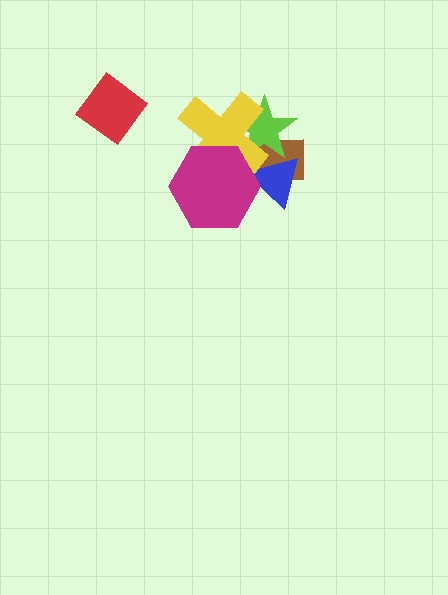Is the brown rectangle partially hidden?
Yes, it is partially covered by another shape.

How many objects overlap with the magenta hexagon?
3 objects overlap with the magenta hexagon.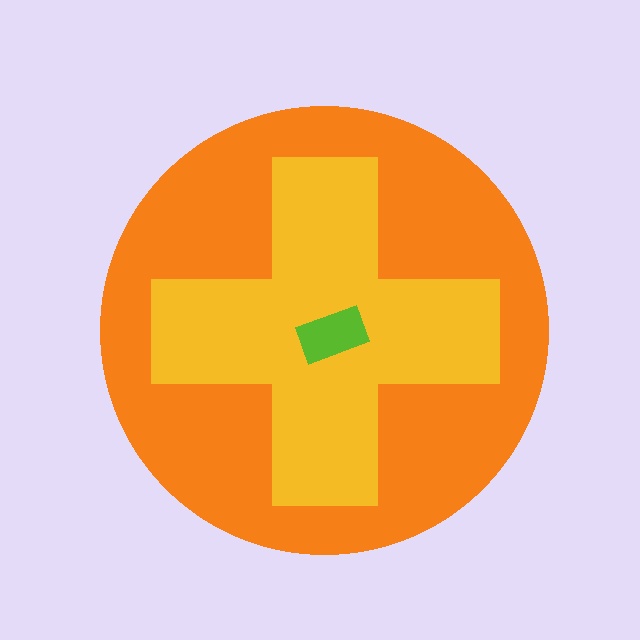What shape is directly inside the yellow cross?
The lime rectangle.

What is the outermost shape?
The orange circle.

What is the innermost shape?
The lime rectangle.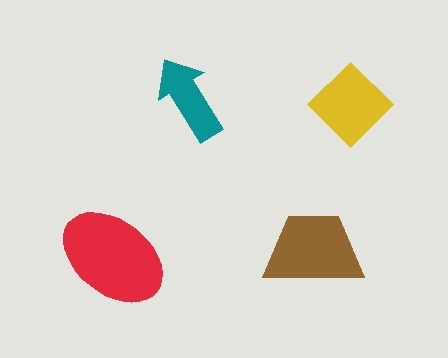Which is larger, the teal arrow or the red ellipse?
The red ellipse.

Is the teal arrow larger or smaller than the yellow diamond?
Smaller.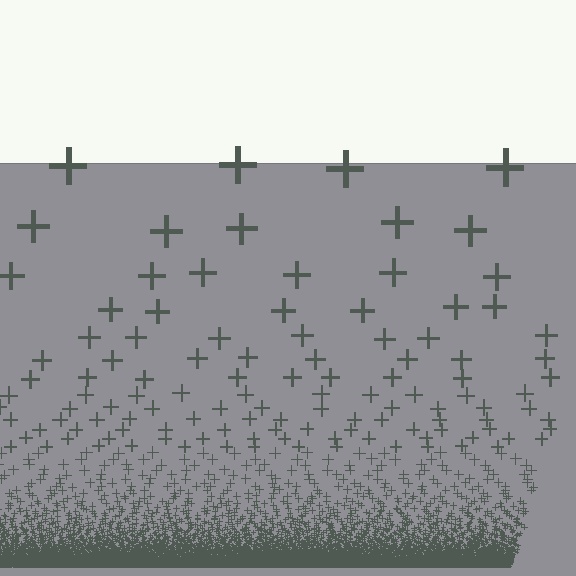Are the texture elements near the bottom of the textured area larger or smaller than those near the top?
Smaller. The gradient is inverted — elements near the bottom are smaller and denser.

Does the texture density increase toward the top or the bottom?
Density increases toward the bottom.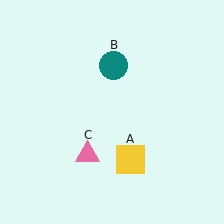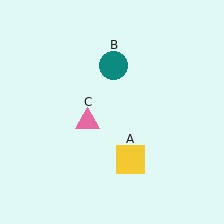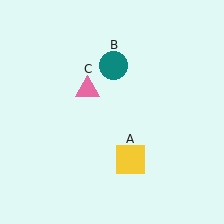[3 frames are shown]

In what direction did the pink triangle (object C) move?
The pink triangle (object C) moved up.